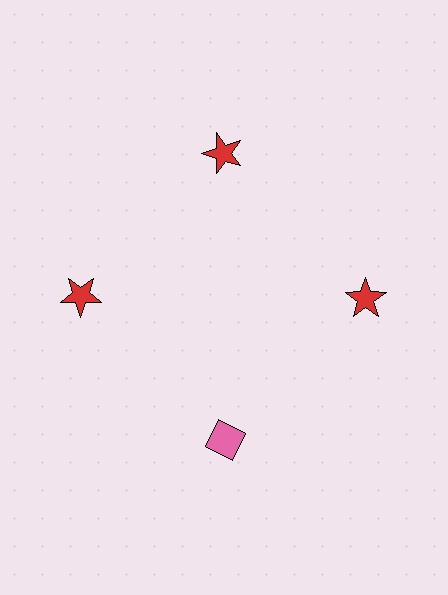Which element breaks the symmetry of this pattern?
The pink diamond at roughly the 6 o'clock position breaks the symmetry. All other shapes are red stars.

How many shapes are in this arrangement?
There are 4 shapes arranged in a ring pattern.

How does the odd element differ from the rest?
It differs in both color (pink instead of red) and shape (diamond instead of star).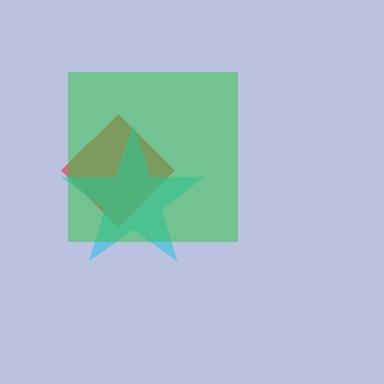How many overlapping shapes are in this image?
There are 3 overlapping shapes in the image.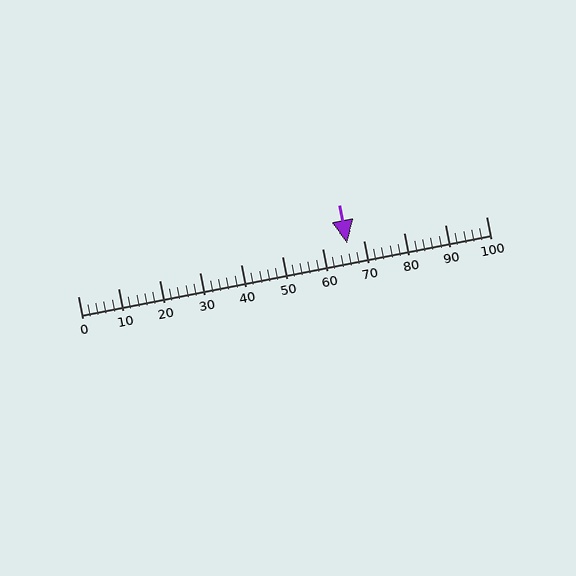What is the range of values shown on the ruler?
The ruler shows values from 0 to 100.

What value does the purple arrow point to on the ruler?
The purple arrow points to approximately 66.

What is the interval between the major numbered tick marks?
The major tick marks are spaced 10 units apart.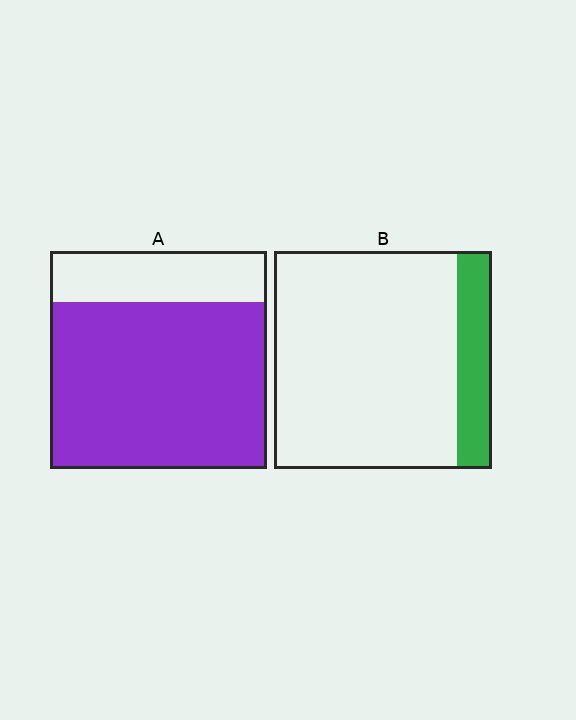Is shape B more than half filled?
No.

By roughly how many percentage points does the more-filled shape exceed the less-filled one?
By roughly 60 percentage points (A over B).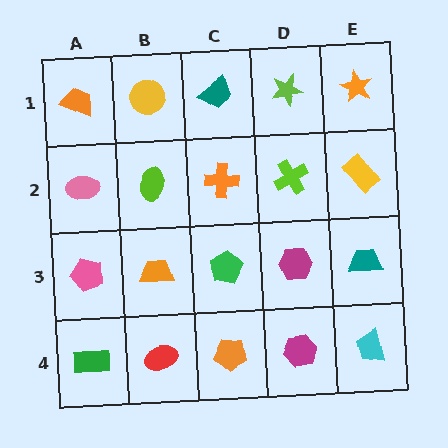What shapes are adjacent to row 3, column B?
A lime ellipse (row 2, column B), a red ellipse (row 4, column B), a pink pentagon (row 3, column A), a green pentagon (row 3, column C).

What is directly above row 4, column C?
A green pentagon.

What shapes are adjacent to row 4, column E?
A teal trapezoid (row 3, column E), a magenta hexagon (row 4, column D).